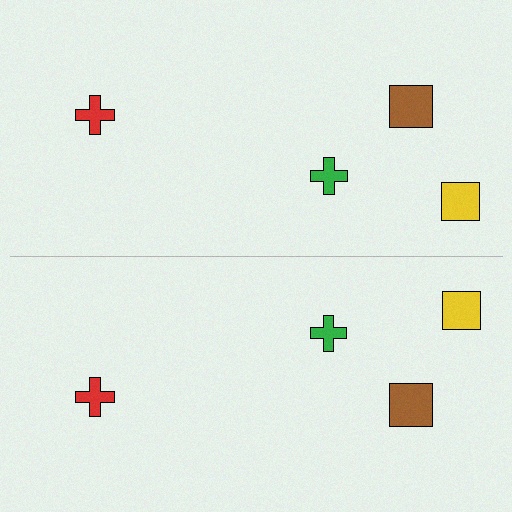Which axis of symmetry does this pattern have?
The pattern has a horizontal axis of symmetry running through the center of the image.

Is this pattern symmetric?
Yes, this pattern has bilateral (reflection) symmetry.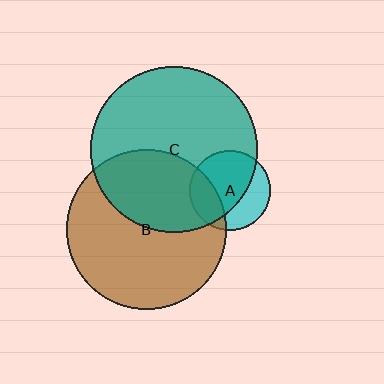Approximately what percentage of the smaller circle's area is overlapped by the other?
Approximately 40%.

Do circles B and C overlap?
Yes.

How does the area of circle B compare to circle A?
Approximately 3.9 times.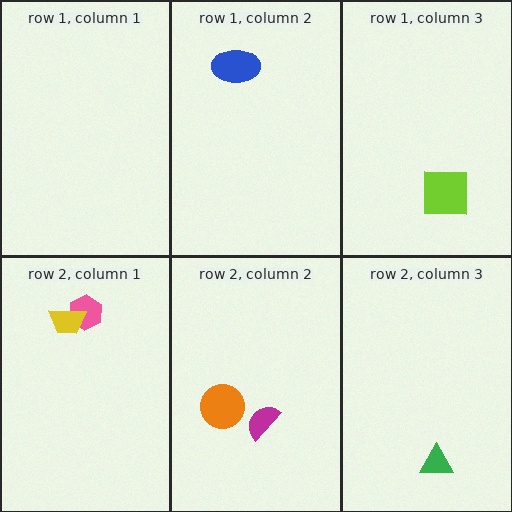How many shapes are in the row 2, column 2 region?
2.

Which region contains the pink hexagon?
The row 2, column 1 region.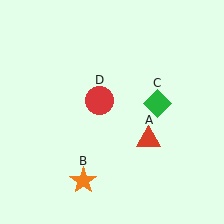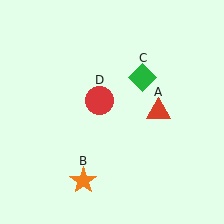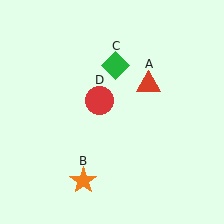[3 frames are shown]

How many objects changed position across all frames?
2 objects changed position: red triangle (object A), green diamond (object C).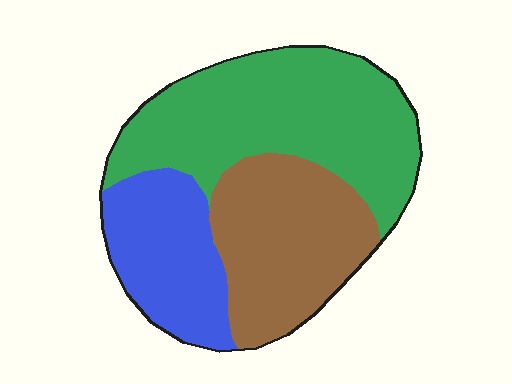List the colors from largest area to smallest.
From largest to smallest: green, brown, blue.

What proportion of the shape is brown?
Brown covers about 30% of the shape.